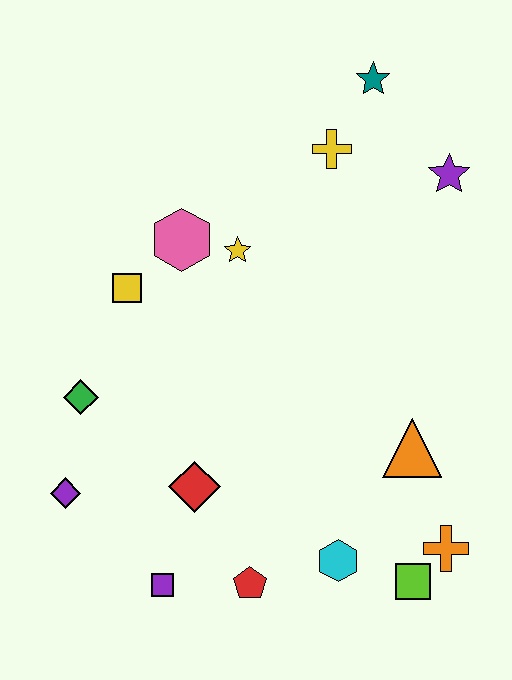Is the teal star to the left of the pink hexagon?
No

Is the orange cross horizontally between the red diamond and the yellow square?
No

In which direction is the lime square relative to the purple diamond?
The lime square is to the right of the purple diamond.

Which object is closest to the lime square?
The orange cross is closest to the lime square.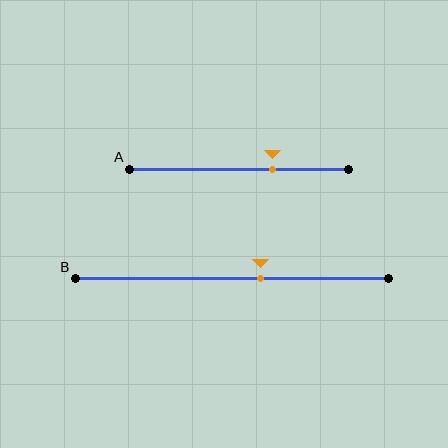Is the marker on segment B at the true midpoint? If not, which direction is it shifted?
No, the marker on segment B is shifted to the right by about 9% of the segment length.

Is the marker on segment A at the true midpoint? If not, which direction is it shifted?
No, the marker on segment A is shifted to the right by about 15% of the segment length.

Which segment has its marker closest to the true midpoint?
Segment B has its marker closest to the true midpoint.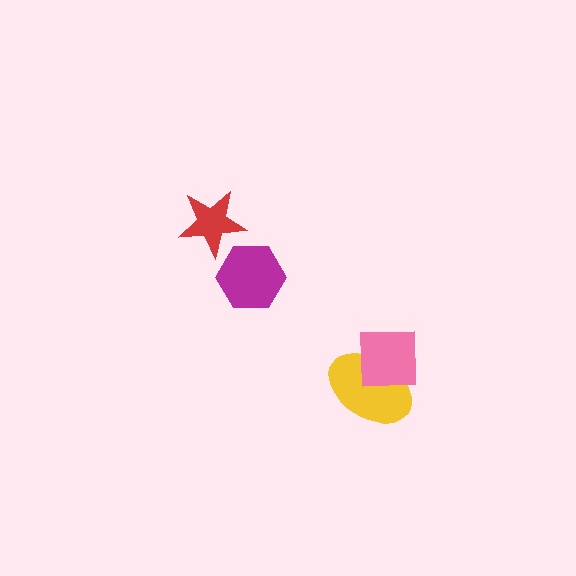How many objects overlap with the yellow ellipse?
1 object overlaps with the yellow ellipse.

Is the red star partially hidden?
No, no other shape covers it.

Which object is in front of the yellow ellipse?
The pink square is in front of the yellow ellipse.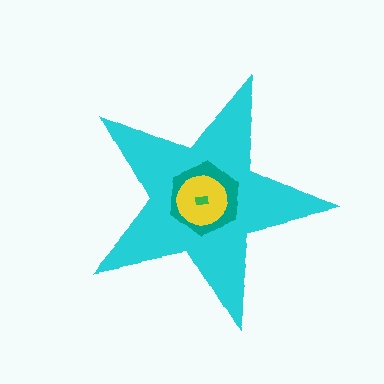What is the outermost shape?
The cyan star.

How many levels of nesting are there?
4.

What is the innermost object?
The green rectangle.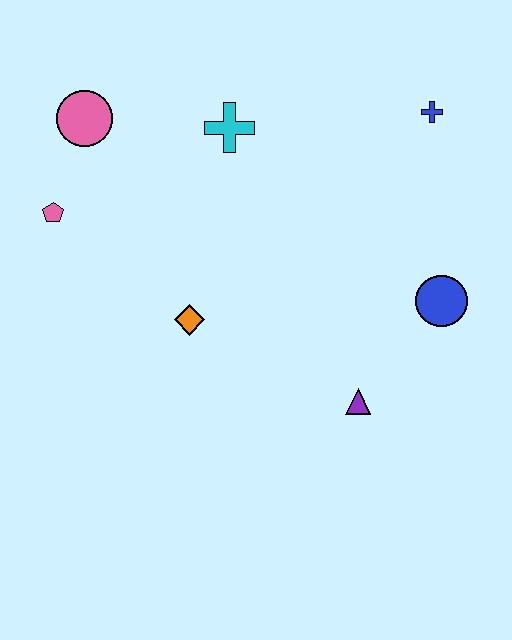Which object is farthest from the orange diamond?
The blue cross is farthest from the orange diamond.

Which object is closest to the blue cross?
The blue circle is closest to the blue cross.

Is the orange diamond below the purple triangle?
No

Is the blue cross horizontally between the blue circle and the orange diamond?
Yes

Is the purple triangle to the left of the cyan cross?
No